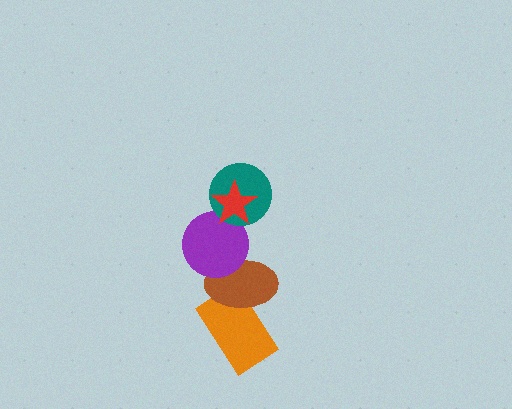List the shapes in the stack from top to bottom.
From top to bottom: the red star, the teal circle, the purple circle, the brown ellipse, the orange rectangle.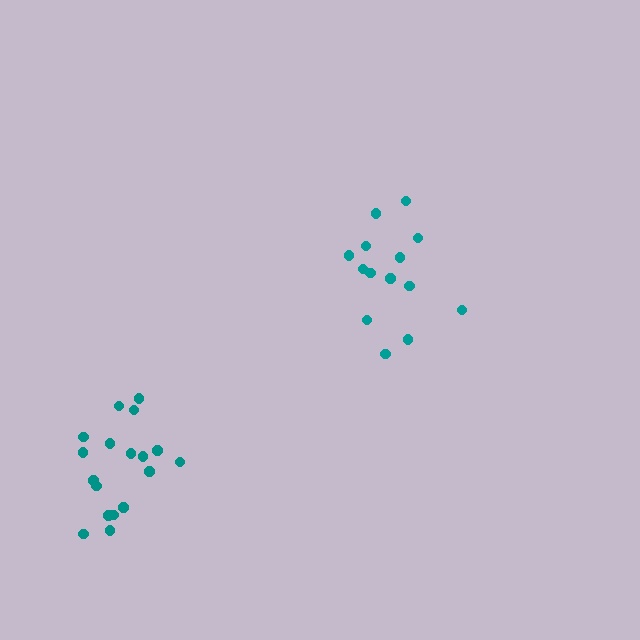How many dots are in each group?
Group 1: 18 dots, Group 2: 14 dots (32 total).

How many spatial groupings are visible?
There are 2 spatial groupings.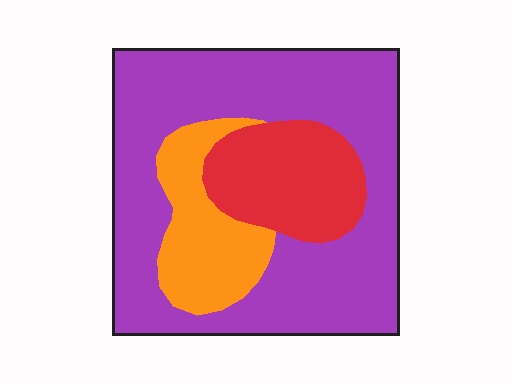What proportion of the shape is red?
Red covers 19% of the shape.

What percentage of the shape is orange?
Orange covers 17% of the shape.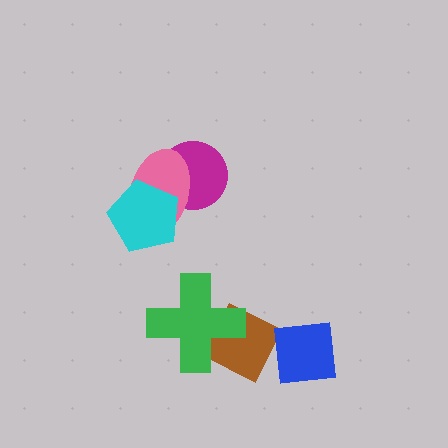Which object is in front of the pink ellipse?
The cyan pentagon is in front of the pink ellipse.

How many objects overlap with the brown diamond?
1 object overlaps with the brown diamond.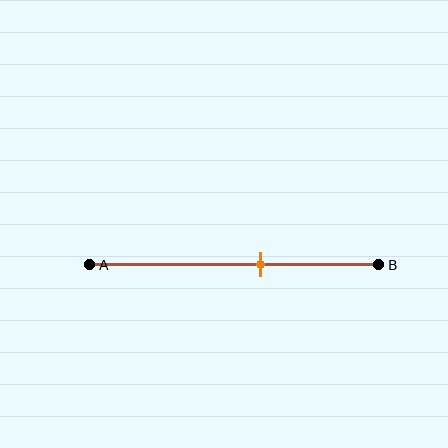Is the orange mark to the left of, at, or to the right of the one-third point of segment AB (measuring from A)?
The orange mark is to the right of the one-third point of segment AB.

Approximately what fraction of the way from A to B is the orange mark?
The orange mark is approximately 60% of the way from A to B.